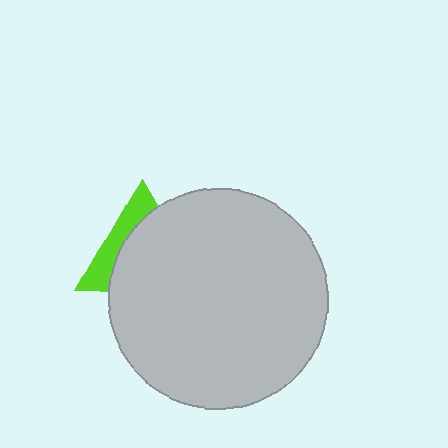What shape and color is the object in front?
The object in front is a light gray circle.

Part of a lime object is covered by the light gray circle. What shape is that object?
It is a triangle.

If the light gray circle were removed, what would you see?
You would see the complete lime triangle.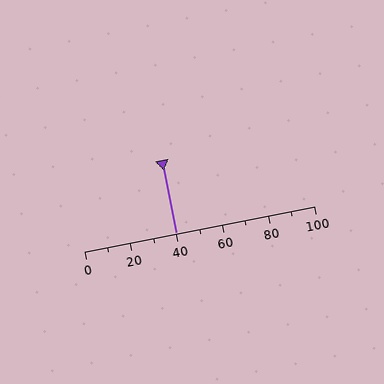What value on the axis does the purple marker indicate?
The marker indicates approximately 40.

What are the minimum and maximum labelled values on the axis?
The axis runs from 0 to 100.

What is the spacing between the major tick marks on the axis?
The major ticks are spaced 20 apart.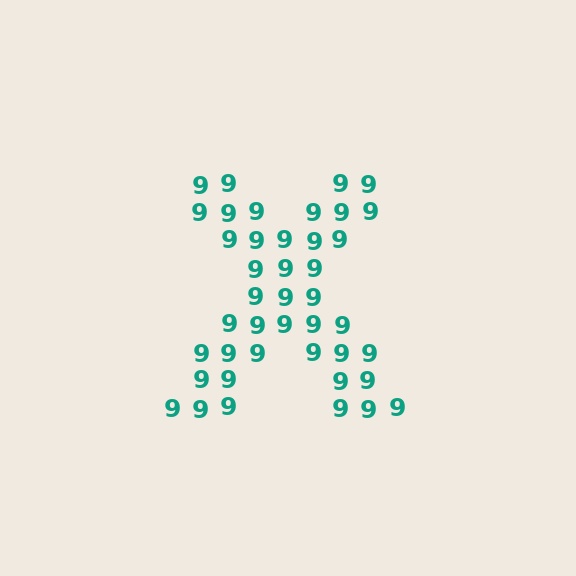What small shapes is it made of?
It is made of small digit 9's.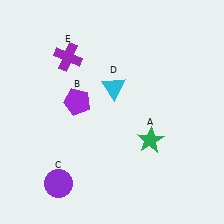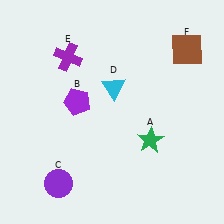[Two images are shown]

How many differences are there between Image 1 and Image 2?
There is 1 difference between the two images.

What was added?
A brown square (F) was added in Image 2.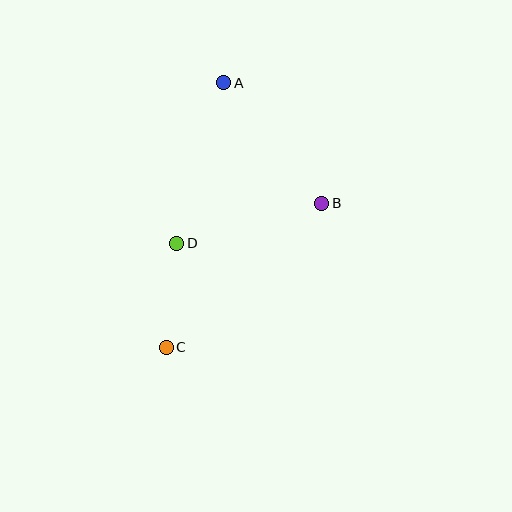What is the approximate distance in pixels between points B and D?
The distance between B and D is approximately 150 pixels.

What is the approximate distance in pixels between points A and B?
The distance between A and B is approximately 155 pixels.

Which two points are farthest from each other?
Points A and C are farthest from each other.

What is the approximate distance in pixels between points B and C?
The distance between B and C is approximately 212 pixels.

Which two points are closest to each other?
Points C and D are closest to each other.